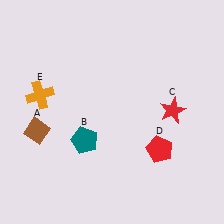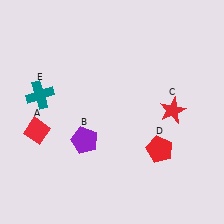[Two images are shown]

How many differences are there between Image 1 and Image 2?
There are 3 differences between the two images.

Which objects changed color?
A changed from brown to red. B changed from teal to purple. E changed from orange to teal.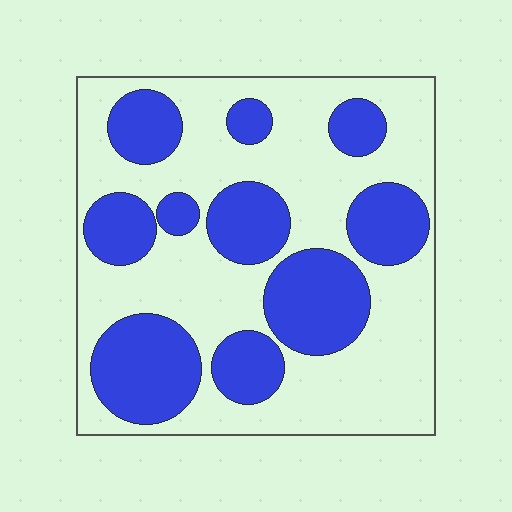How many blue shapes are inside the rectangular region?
10.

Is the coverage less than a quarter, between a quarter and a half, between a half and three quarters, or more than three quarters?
Between a quarter and a half.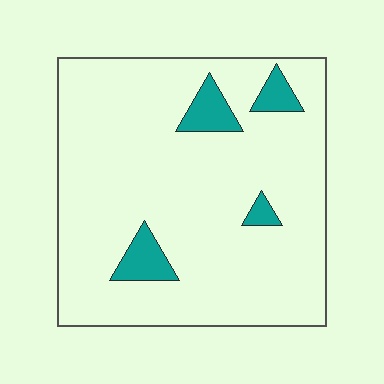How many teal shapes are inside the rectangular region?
4.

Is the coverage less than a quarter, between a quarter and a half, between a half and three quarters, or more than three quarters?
Less than a quarter.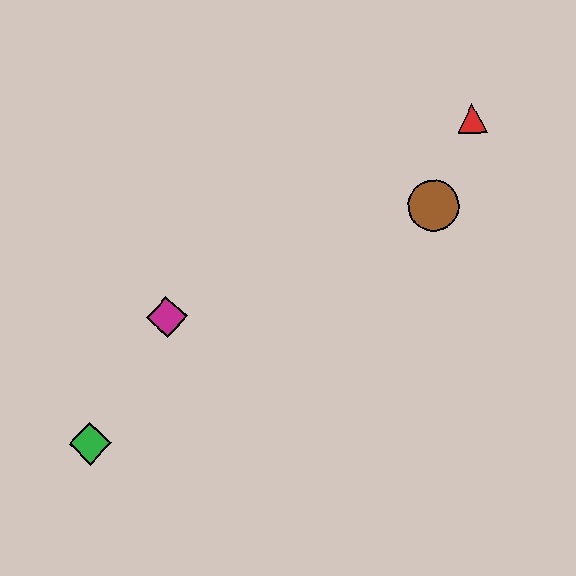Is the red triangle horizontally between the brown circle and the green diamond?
No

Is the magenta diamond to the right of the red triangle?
No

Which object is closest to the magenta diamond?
The green diamond is closest to the magenta diamond.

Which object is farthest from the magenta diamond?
The red triangle is farthest from the magenta diamond.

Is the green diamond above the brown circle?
No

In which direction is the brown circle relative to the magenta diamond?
The brown circle is to the right of the magenta diamond.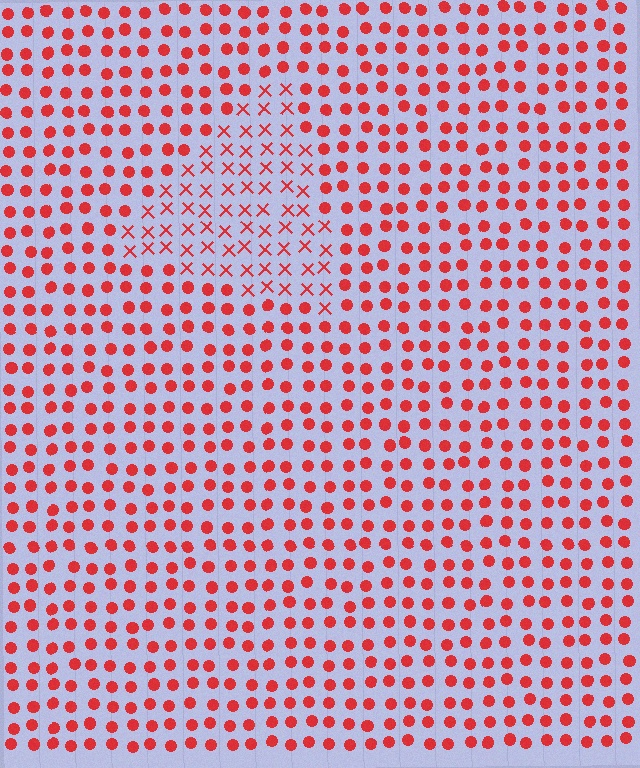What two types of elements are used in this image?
The image uses X marks inside the triangle region and circles outside it.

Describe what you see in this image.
The image is filled with small red elements arranged in a uniform grid. A triangle-shaped region contains X marks, while the surrounding area contains circles. The boundary is defined purely by the change in element shape.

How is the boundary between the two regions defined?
The boundary is defined by a change in element shape: X marks inside vs. circles outside. All elements share the same color and spacing.